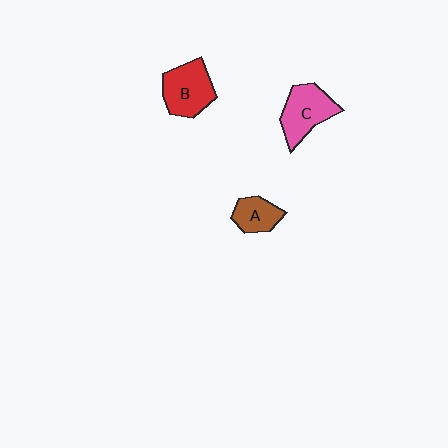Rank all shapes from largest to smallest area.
From largest to smallest: B (red), C (pink), A (brown).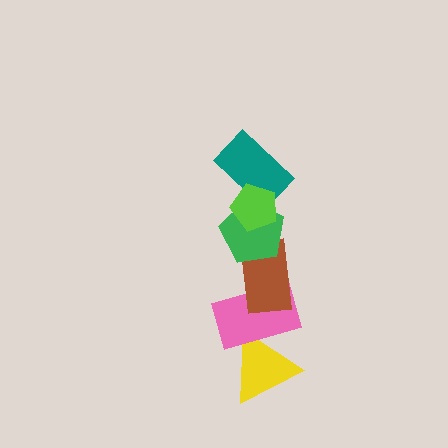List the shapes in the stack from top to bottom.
From top to bottom: the lime pentagon, the teal rectangle, the green pentagon, the brown rectangle, the pink rectangle, the yellow triangle.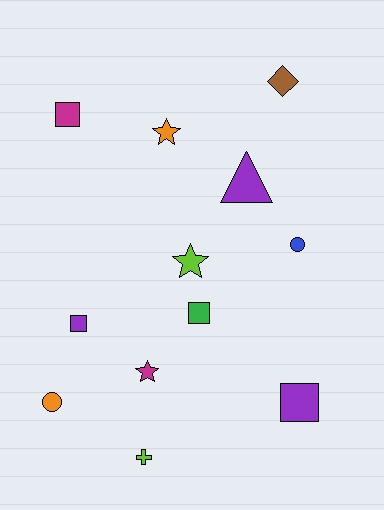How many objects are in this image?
There are 12 objects.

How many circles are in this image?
There are 2 circles.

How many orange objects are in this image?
There are 2 orange objects.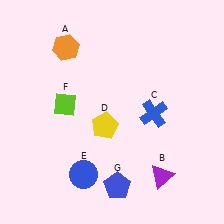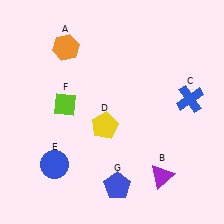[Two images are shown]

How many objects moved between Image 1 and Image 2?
2 objects moved between the two images.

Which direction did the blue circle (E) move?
The blue circle (E) moved left.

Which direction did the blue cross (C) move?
The blue cross (C) moved right.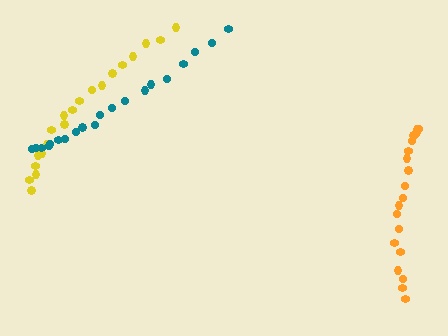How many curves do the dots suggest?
There are 3 distinct paths.